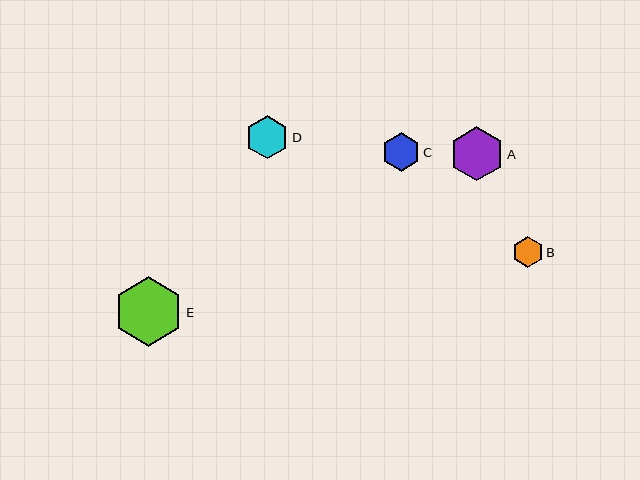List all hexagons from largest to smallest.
From largest to smallest: E, A, D, C, B.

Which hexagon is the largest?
Hexagon E is the largest with a size of approximately 70 pixels.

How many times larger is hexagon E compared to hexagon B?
Hexagon E is approximately 2.2 times the size of hexagon B.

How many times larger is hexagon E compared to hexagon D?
Hexagon E is approximately 1.6 times the size of hexagon D.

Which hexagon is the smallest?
Hexagon B is the smallest with a size of approximately 31 pixels.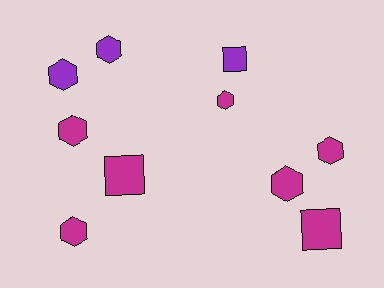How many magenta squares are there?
There are 2 magenta squares.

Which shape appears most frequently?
Hexagon, with 7 objects.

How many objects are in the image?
There are 10 objects.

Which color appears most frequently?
Magenta, with 7 objects.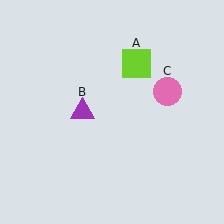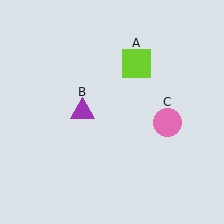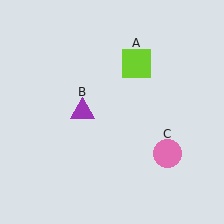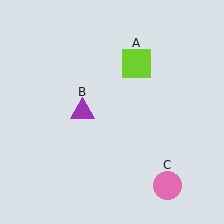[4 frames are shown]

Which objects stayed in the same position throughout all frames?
Lime square (object A) and purple triangle (object B) remained stationary.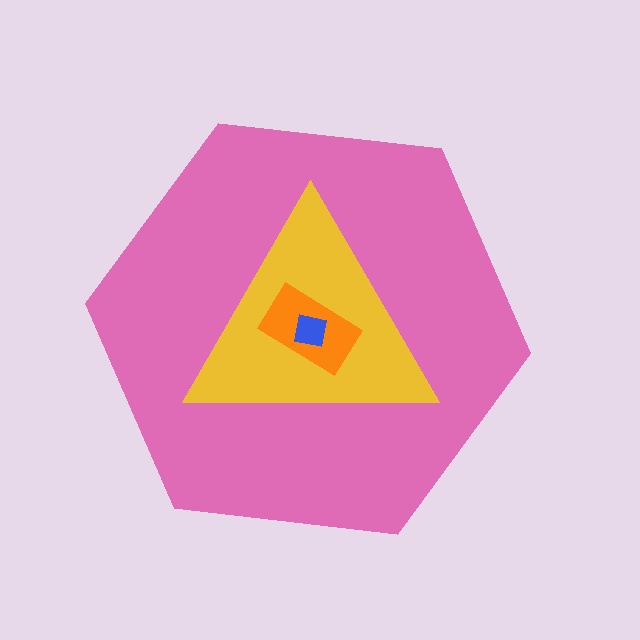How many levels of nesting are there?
4.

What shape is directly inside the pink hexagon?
The yellow triangle.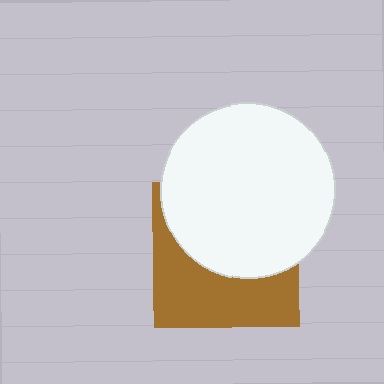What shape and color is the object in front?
The object in front is a white circle.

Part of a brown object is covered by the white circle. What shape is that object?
It is a square.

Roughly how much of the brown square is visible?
About half of it is visible (roughly 45%).